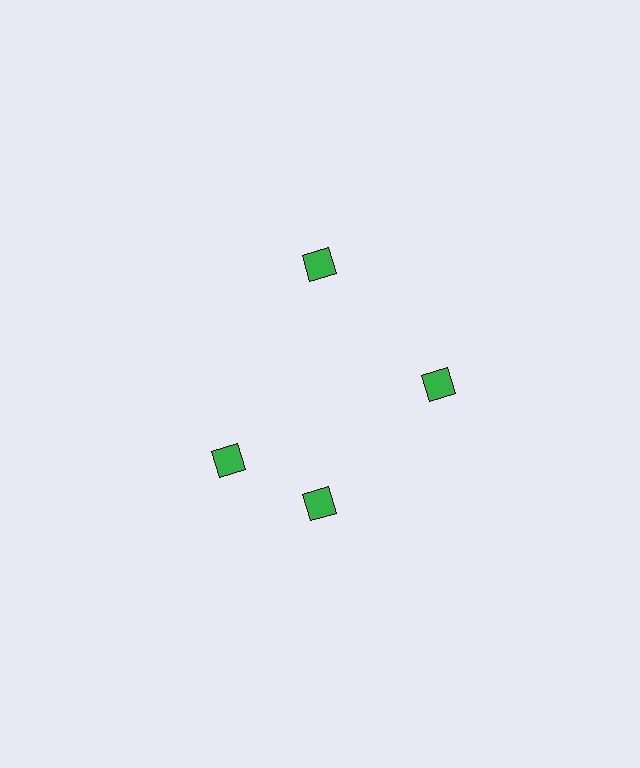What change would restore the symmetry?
The symmetry would be restored by rotating it back into even spacing with its neighbors so that all 4 diamonds sit at equal angles and equal distance from the center.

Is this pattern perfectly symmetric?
No. The 4 green diamonds are arranged in a ring, but one element near the 9 o'clock position is rotated out of alignment along the ring, breaking the 4-fold rotational symmetry.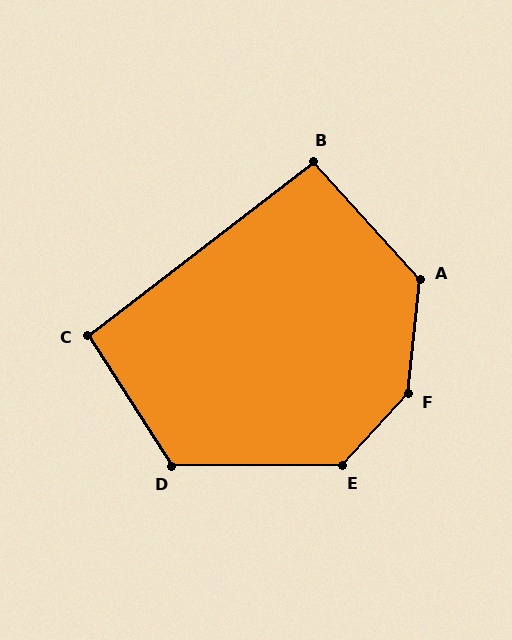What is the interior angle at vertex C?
Approximately 95 degrees (obtuse).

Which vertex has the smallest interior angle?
B, at approximately 94 degrees.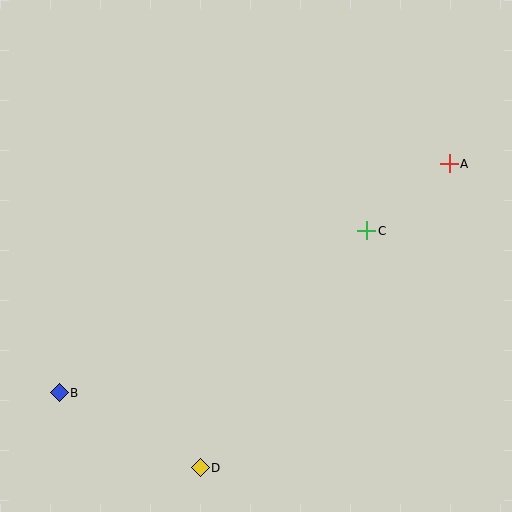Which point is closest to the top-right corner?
Point A is closest to the top-right corner.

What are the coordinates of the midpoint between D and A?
The midpoint between D and A is at (325, 316).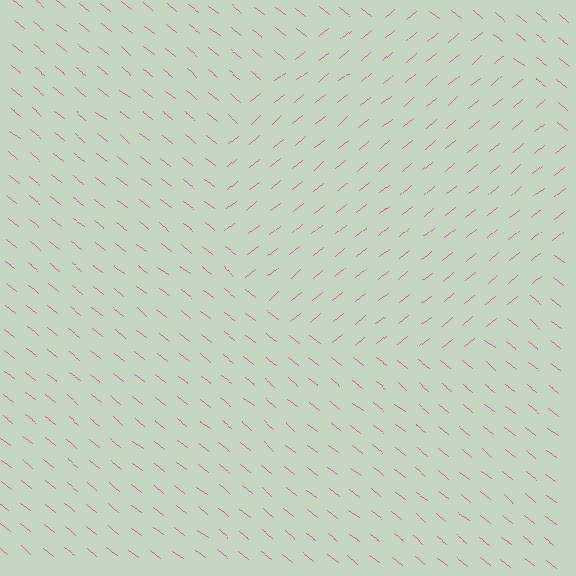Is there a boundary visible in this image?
Yes, there is a texture boundary formed by a change in line orientation.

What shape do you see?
I see a circle.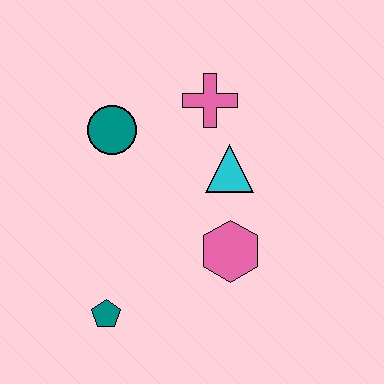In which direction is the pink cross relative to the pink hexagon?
The pink cross is above the pink hexagon.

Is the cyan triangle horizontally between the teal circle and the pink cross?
No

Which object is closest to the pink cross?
The cyan triangle is closest to the pink cross.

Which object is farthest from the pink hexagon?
The teal circle is farthest from the pink hexagon.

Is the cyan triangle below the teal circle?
Yes